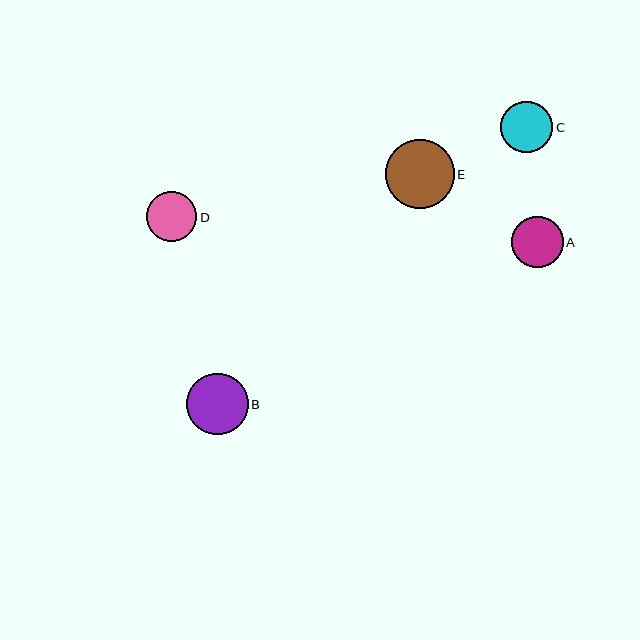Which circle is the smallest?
Circle D is the smallest with a size of approximately 50 pixels.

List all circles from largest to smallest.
From largest to smallest: E, B, C, A, D.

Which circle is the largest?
Circle E is the largest with a size of approximately 69 pixels.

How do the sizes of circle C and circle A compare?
Circle C and circle A are approximately the same size.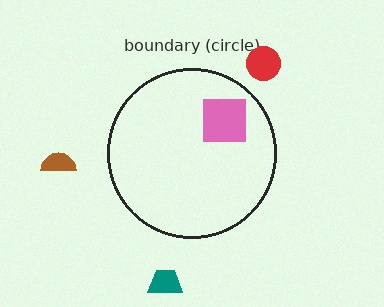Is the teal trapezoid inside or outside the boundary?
Outside.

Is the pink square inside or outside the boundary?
Inside.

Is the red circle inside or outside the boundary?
Outside.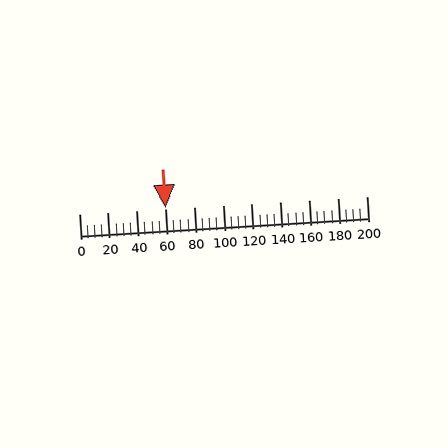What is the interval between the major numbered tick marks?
The major tick marks are spaced 20 units apart.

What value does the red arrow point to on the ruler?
The red arrow points to approximately 60.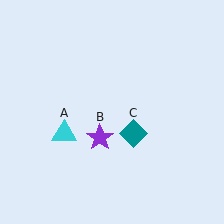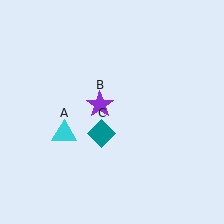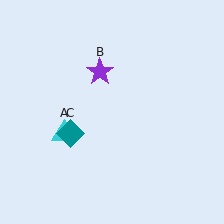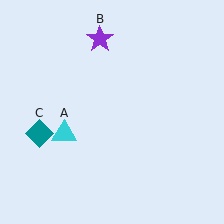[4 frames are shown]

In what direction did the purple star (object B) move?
The purple star (object B) moved up.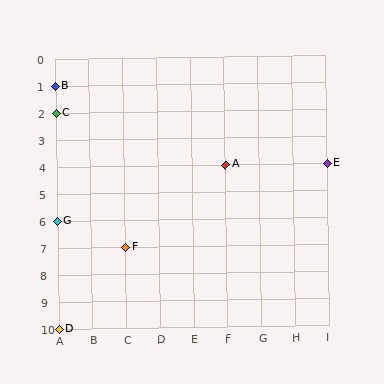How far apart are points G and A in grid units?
Points G and A are 5 columns and 2 rows apart (about 5.4 grid units diagonally).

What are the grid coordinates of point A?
Point A is at grid coordinates (F, 4).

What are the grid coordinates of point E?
Point E is at grid coordinates (I, 4).